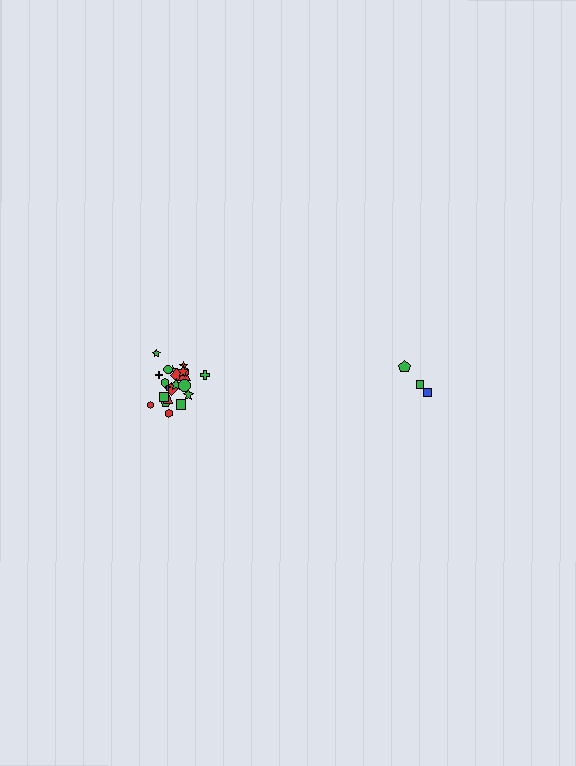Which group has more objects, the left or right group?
The left group.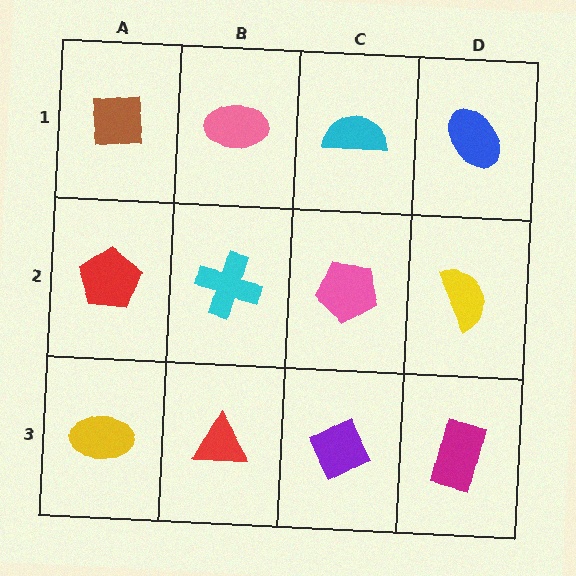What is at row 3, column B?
A red triangle.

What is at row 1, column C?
A cyan semicircle.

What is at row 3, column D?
A magenta rectangle.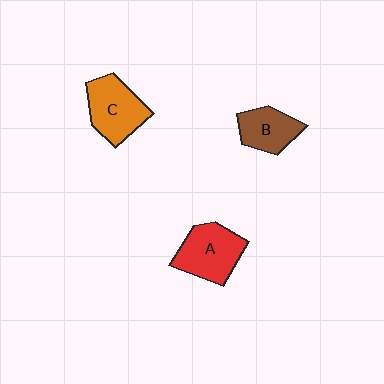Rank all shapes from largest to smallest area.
From largest to smallest: A (red), C (orange), B (brown).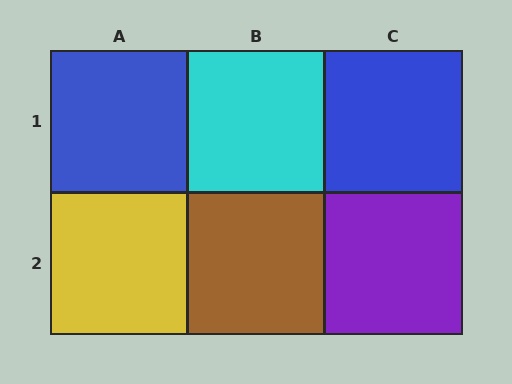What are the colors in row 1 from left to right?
Blue, cyan, blue.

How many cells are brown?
1 cell is brown.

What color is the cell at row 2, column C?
Purple.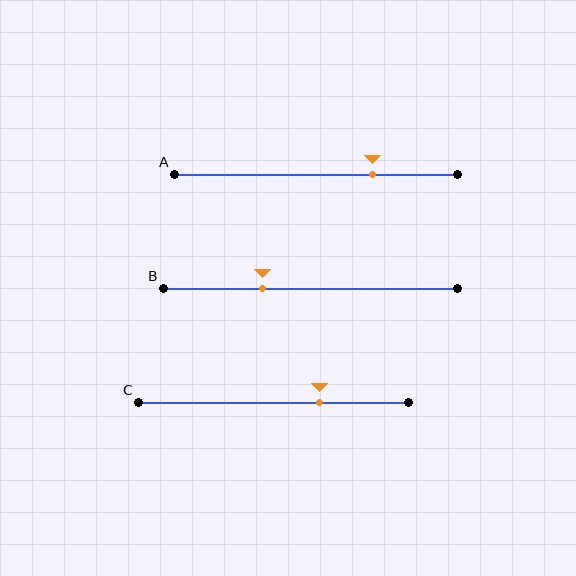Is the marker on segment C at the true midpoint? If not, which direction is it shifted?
No, the marker on segment C is shifted to the right by about 17% of the segment length.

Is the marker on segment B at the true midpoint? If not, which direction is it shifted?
No, the marker on segment B is shifted to the left by about 16% of the segment length.